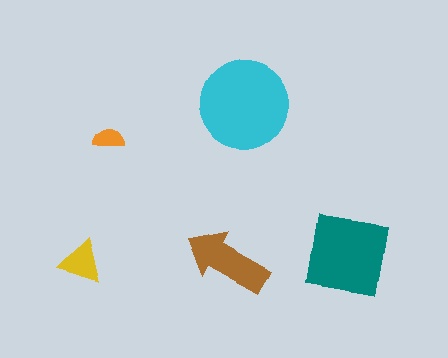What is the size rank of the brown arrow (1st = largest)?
3rd.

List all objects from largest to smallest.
The cyan circle, the teal square, the brown arrow, the yellow triangle, the orange semicircle.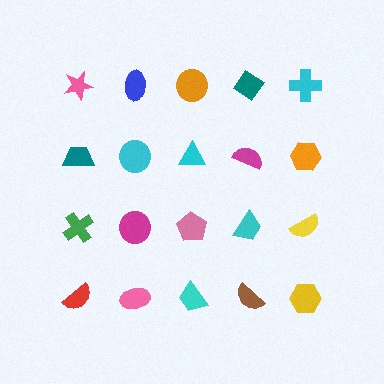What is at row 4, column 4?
A brown semicircle.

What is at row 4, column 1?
A red semicircle.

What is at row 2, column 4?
A magenta semicircle.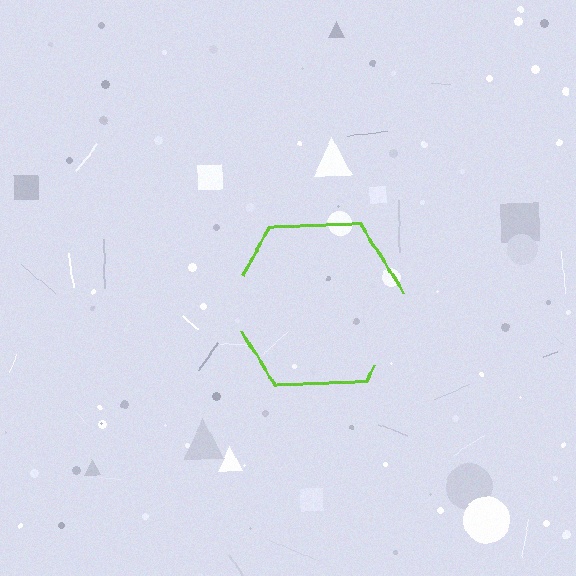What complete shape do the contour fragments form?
The contour fragments form a hexagon.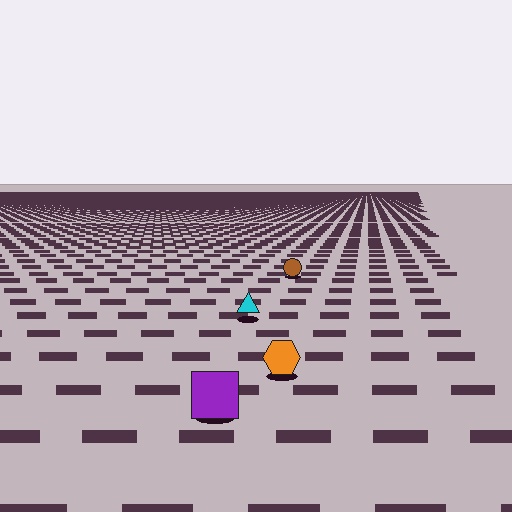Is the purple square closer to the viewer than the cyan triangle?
Yes. The purple square is closer — you can tell from the texture gradient: the ground texture is coarser near it.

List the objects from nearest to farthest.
From nearest to farthest: the purple square, the orange hexagon, the cyan triangle, the brown circle.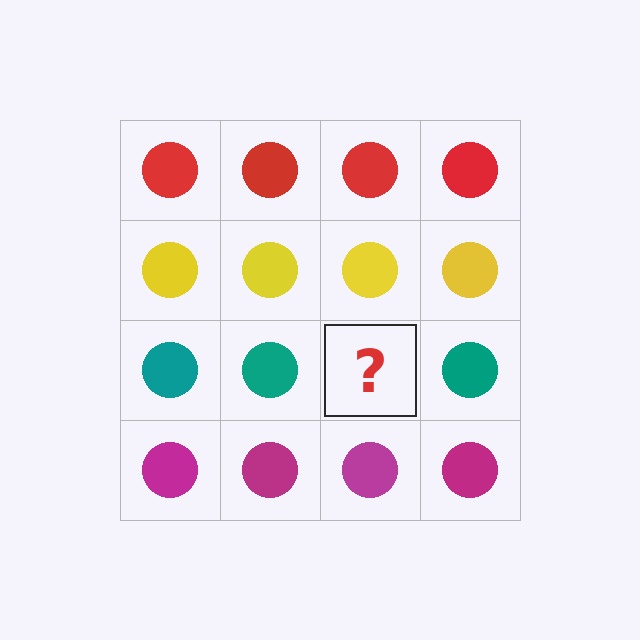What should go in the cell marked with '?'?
The missing cell should contain a teal circle.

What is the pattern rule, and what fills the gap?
The rule is that each row has a consistent color. The gap should be filled with a teal circle.